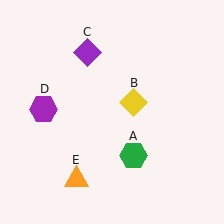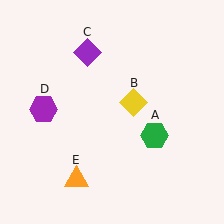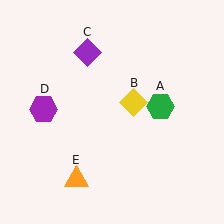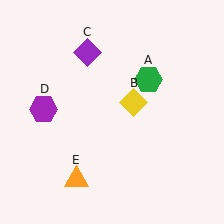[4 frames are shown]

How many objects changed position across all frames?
1 object changed position: green hexagon (object A).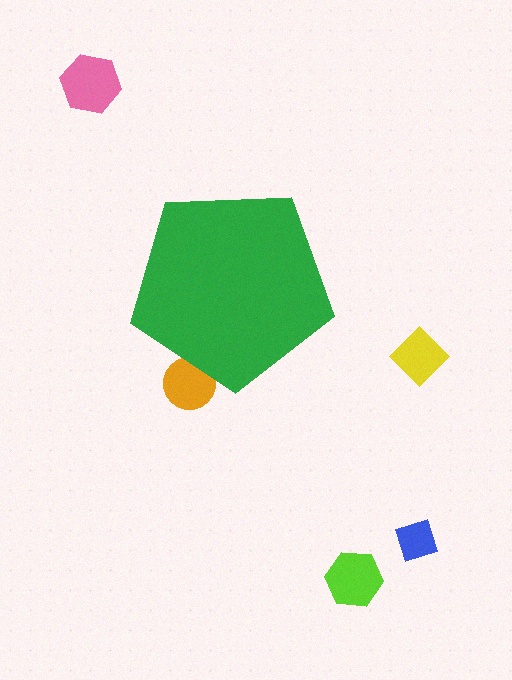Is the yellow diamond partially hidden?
No, the yellow diamond is fully visible.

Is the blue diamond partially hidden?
No, the blue diamond is fully visible.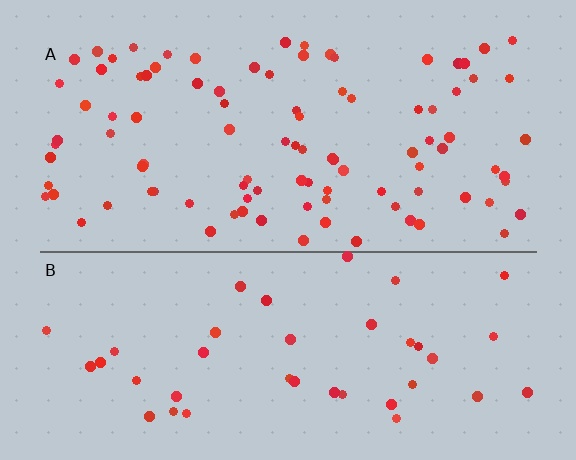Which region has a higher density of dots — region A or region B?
A (the top).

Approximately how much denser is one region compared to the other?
Approximately 2.4× — region A over region B.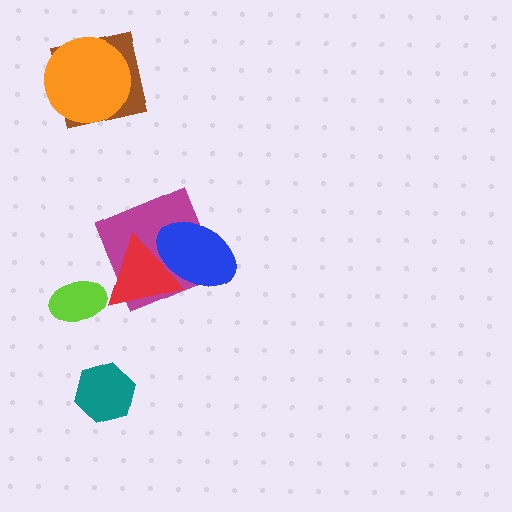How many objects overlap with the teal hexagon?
0 objects overlap with the teal hexagon.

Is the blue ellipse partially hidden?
Yes, it is partially covered by another shape.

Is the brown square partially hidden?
Yes, it is partially covered by another shape.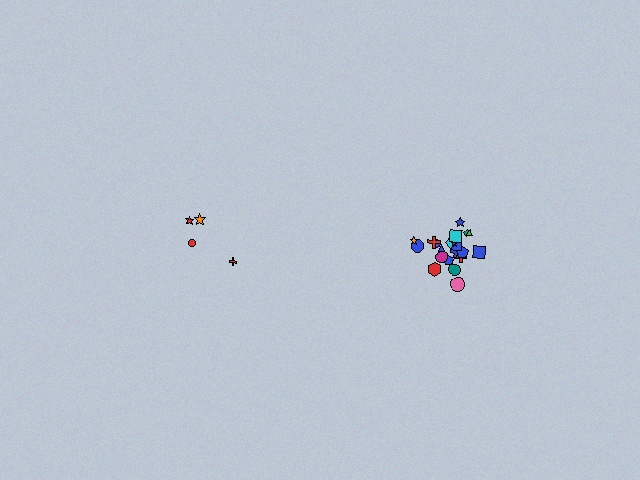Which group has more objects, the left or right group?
The right group.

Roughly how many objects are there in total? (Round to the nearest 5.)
Roughly 25 objects in total.